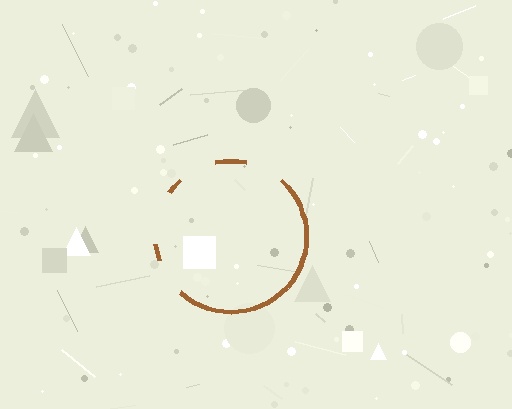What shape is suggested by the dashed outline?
The dashed outline suggests a circle.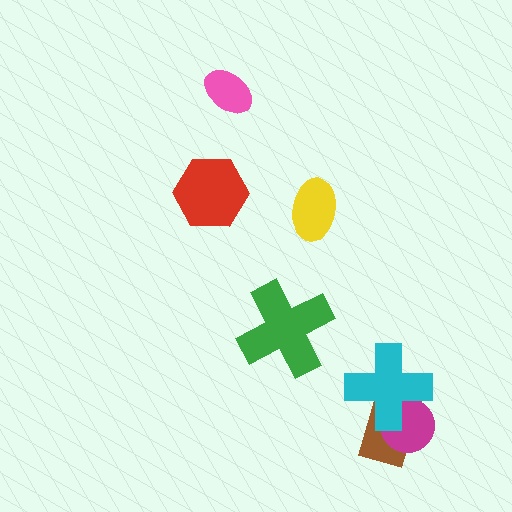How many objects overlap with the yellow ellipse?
0 objects overlap with the yellow ellipse.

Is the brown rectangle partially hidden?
Yes, it is partially covered by another shape.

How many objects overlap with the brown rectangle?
2 objects overlap with the brown rectangle.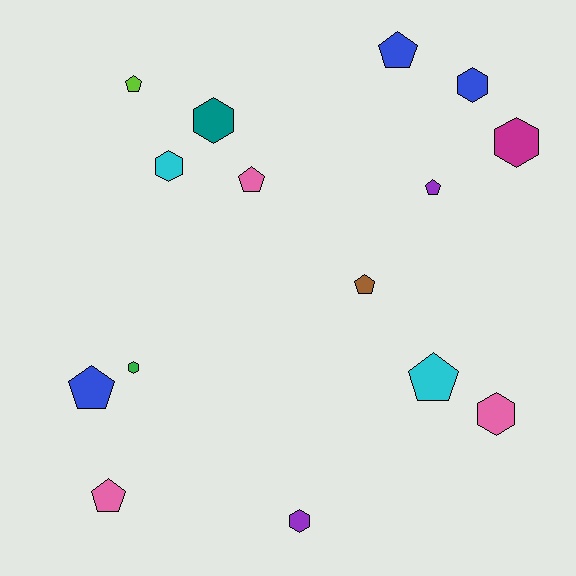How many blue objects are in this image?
There are 3 blue objects.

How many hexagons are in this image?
There are 7 hexagons.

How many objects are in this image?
There are 15 objects.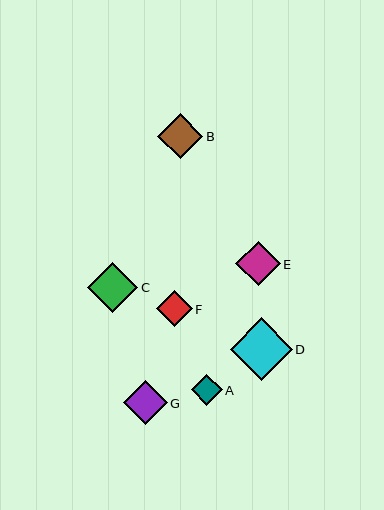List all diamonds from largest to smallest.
From largest to smallest: D, C, B, E, G, F, A.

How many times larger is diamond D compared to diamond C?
Diamond D is approximately 1.2 times the size of diamond C.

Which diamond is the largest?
Diamond D is the largest with a size of approximately 62 pixels.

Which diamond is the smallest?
Diamond A is the smallest with a size of approximately 31 pixels.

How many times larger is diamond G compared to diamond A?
Diamond G is approximately 1.4 times the size of diamond A.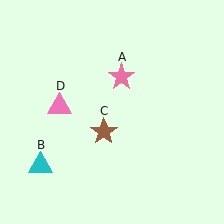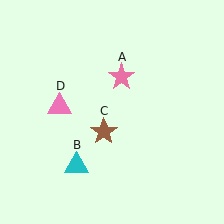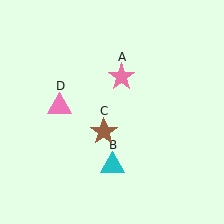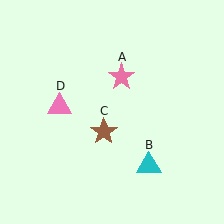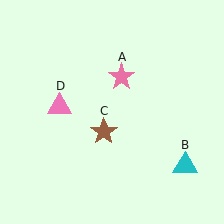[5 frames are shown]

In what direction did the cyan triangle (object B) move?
The cyan triangle (object B) moved right.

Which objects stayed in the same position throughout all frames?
Pink star (object A) and brown star (object C) and pink triangle (object D) remained stationary.